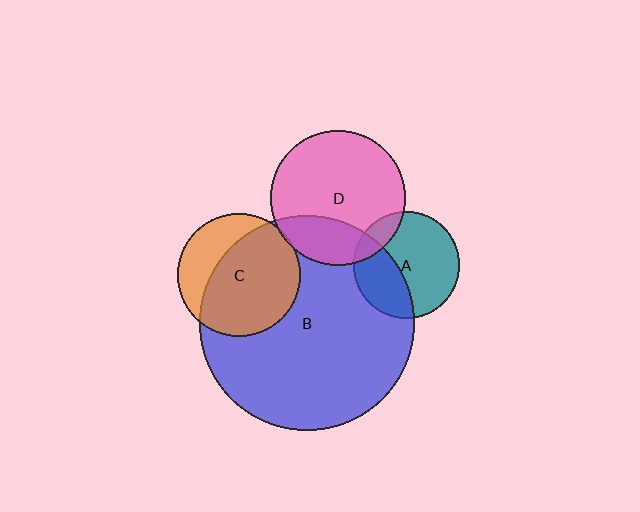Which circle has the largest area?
Circle B (blue).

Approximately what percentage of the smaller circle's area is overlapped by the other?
Approximately 35%.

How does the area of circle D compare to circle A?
Approximately 1.6 times.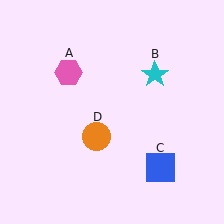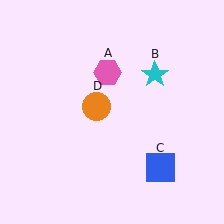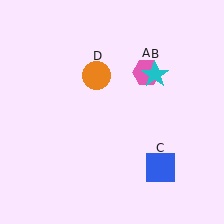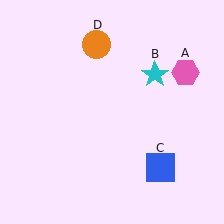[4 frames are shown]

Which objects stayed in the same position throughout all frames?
Cyan star (object B) and blue square (object C) remained stationary.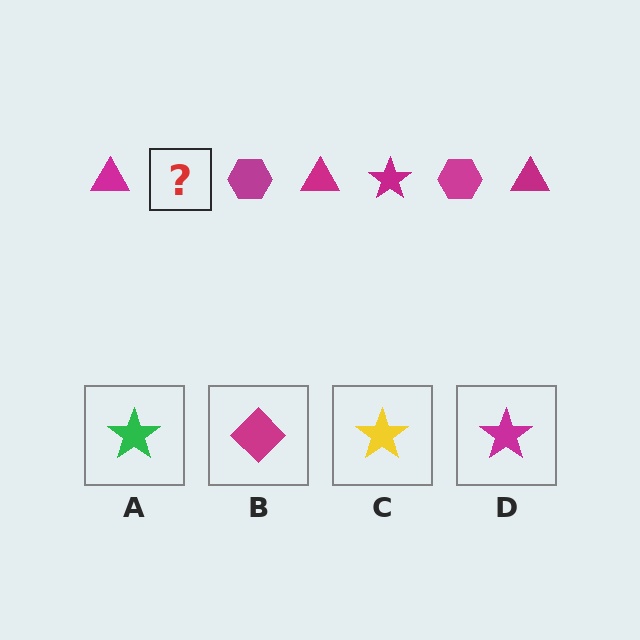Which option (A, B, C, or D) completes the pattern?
D.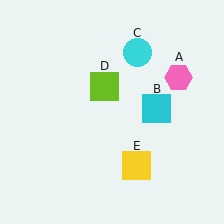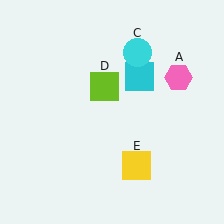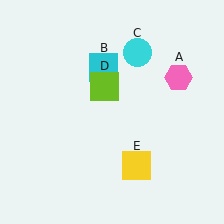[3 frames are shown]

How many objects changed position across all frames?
1 object changed position: cyan square (object B).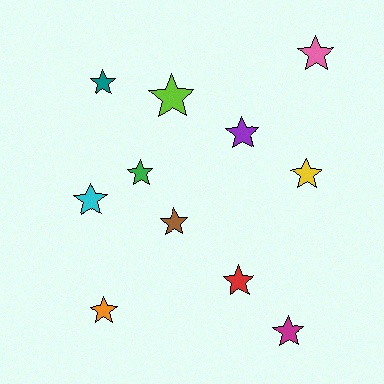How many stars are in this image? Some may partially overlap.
There are 11 stars.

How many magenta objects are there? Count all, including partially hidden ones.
There is 1 magenta object.